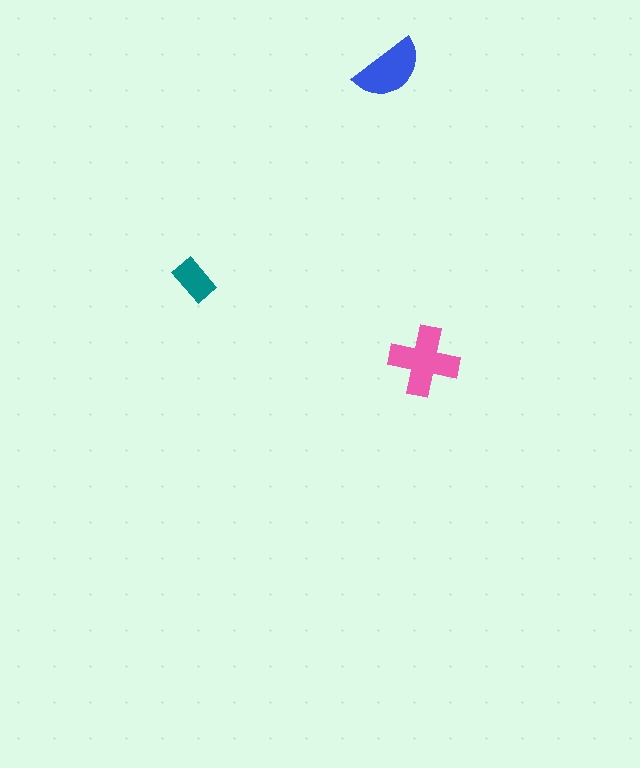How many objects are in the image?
There are 3 objects in the image.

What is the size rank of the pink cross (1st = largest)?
1st.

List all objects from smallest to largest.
The teal rectangle, the blue semicircle, the pink cross.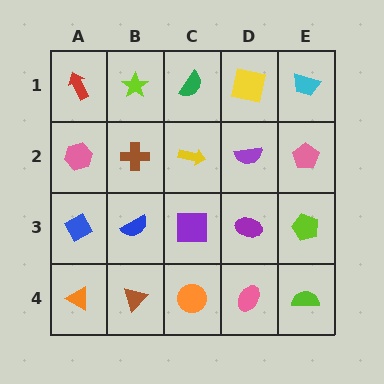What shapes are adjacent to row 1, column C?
A yellow arrow (row 2, column C), a lime star (row 1, column B), a yellow square (row 1, column D).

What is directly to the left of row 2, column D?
A yellow arrow.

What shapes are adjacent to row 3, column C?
A yellow arrow (row 2, column C), an orange circle (row 4, column C), a blue semicircle (row 3, column B), a purple ellipse (row 3, column D).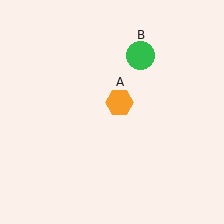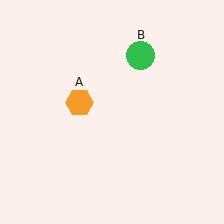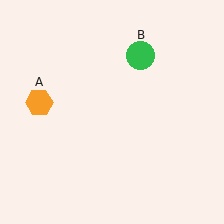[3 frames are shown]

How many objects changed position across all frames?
1 object changed position: orange hexagon (object A).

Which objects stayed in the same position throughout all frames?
Green circle (object B) remained stationary.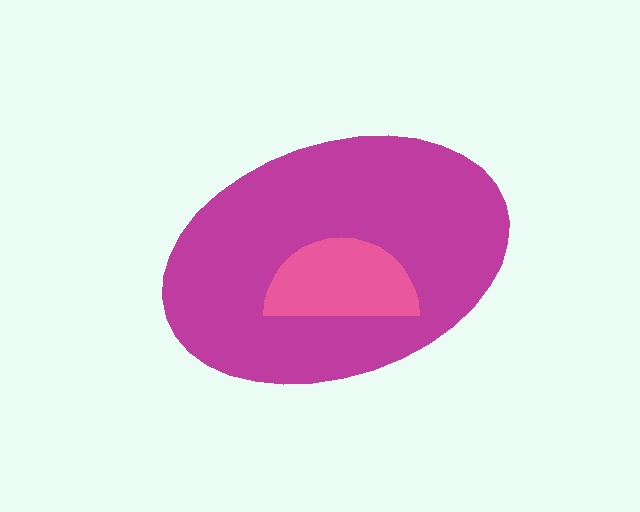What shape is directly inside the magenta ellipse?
The pink semicircle.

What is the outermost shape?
The magenta ellipse.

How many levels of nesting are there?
2.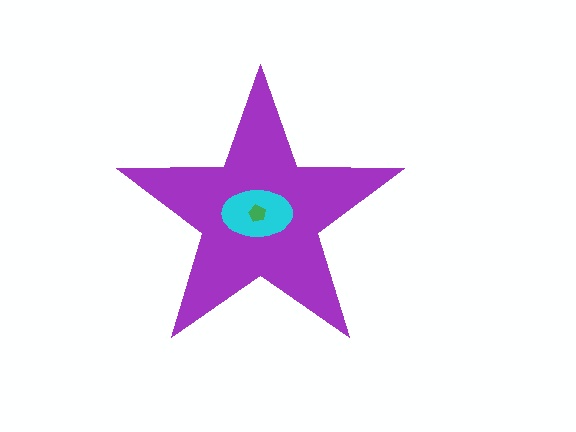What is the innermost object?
The green pentagon.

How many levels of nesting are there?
3.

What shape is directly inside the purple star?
The cyan ellipse.